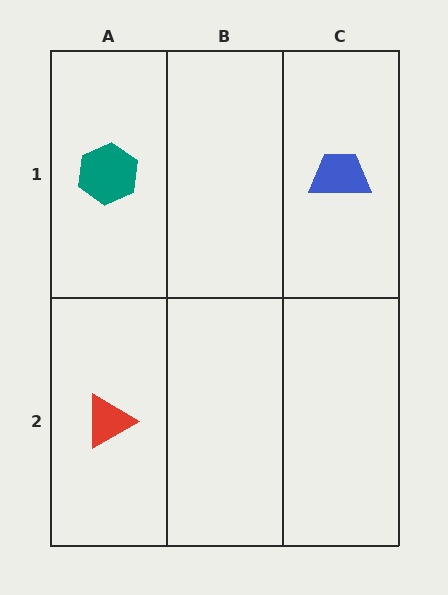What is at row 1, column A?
A teal hexagon.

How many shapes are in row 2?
1 shape.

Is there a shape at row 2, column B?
No, that cell is empty.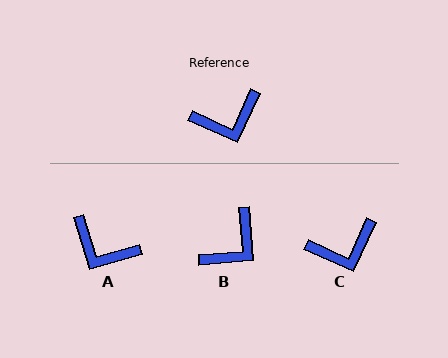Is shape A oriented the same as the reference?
No, it is off by about 49 degrees.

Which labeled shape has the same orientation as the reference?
C.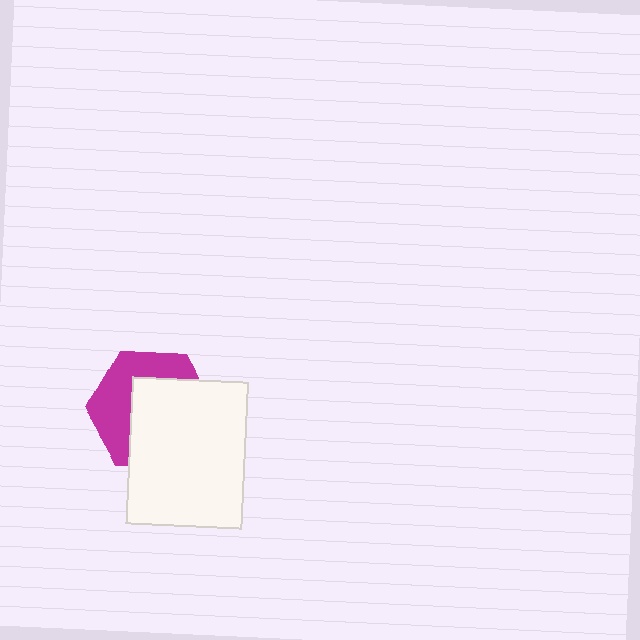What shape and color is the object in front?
The object in front is a white rectangle.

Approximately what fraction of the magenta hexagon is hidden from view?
Roughly 56% of the magenta hexagon is hidden behind the white rectangle.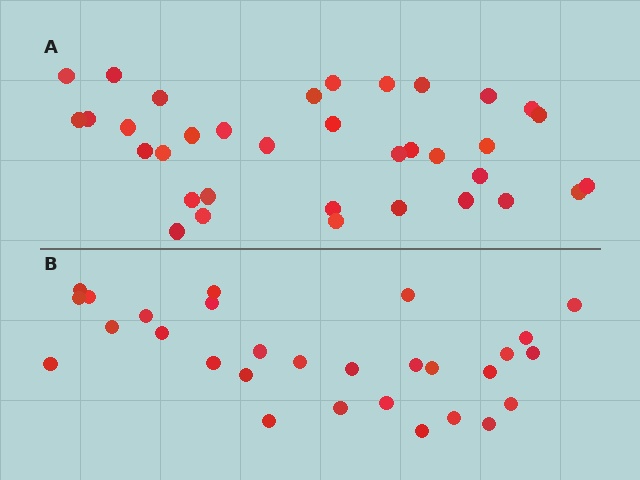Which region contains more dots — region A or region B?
Region A (the top region) has more dots.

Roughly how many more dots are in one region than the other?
Region A has about 6 more dots than region B.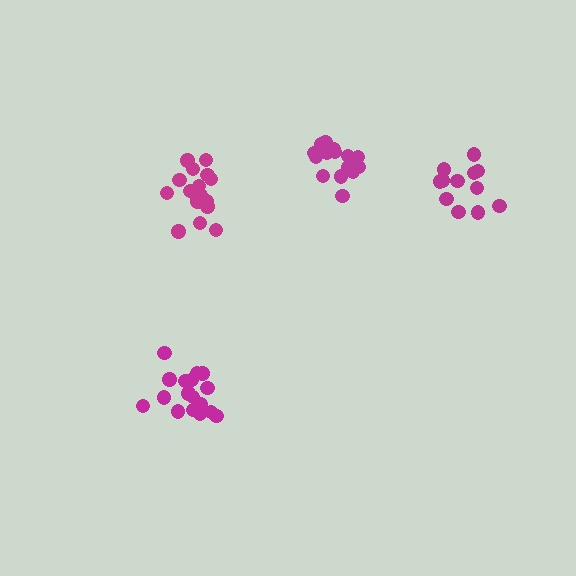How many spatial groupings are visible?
There are 4 spatial groupings.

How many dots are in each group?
Group 1: 13 dots, Group 2: 18 dots, Group 3: 16 dots, Group 4: 17 dots (64 total).